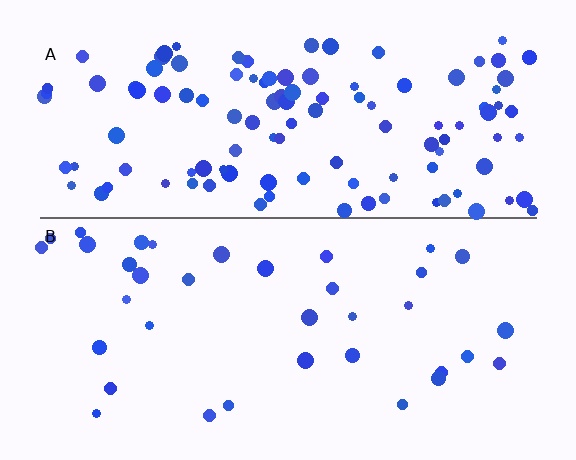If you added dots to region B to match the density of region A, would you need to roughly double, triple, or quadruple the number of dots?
Approximately triple.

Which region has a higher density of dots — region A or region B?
A (the top).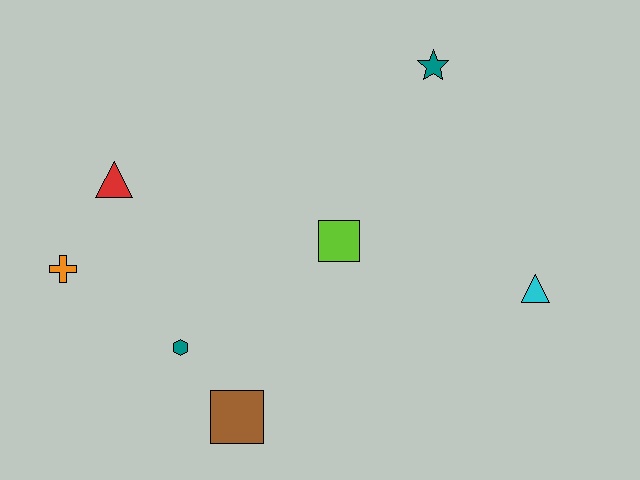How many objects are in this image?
There are 7 objects.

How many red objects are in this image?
There is 1 red object.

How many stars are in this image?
There is 1 star.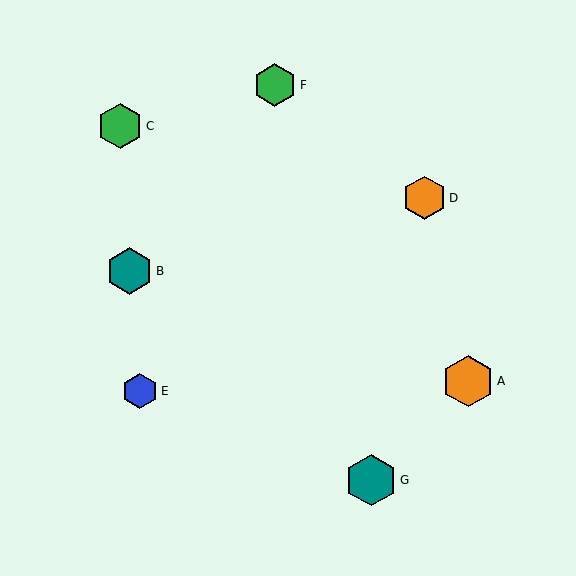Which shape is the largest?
The teal hexagon (labeled G) is the largest.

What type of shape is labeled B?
Shape B is a teal hexagon.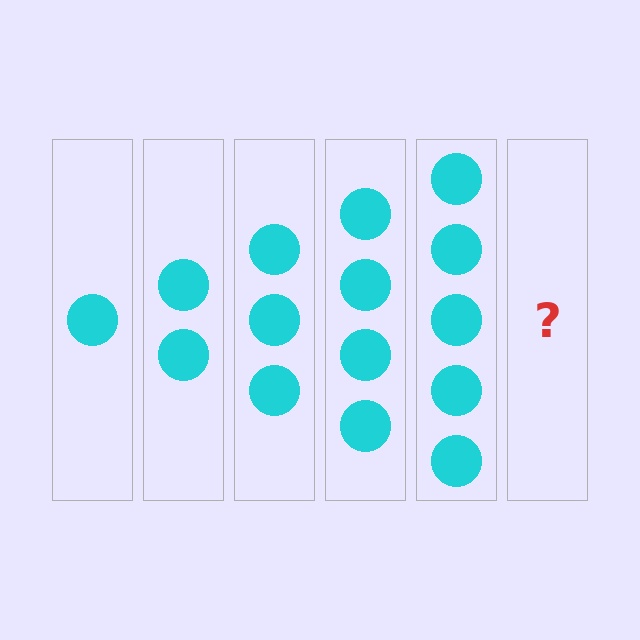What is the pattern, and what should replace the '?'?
The pattern is that each step adds one more circle. The '?' should be 6 circles.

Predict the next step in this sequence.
The next step is 6 circles.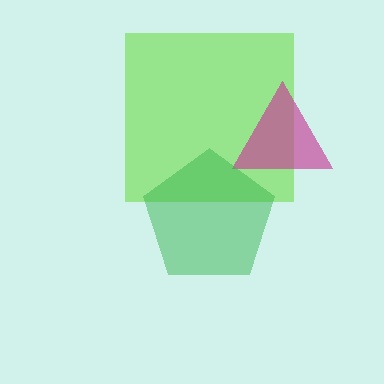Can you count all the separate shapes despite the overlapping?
Yes, there are 3 separate shapes.